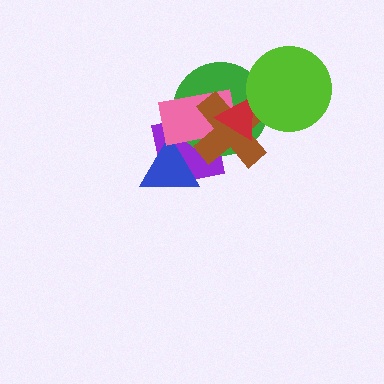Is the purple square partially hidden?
Yes, it is partially covered by another shape.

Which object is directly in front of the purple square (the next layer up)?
The green circle is directly in front of the purple square.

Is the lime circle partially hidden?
No, no other shape covers it.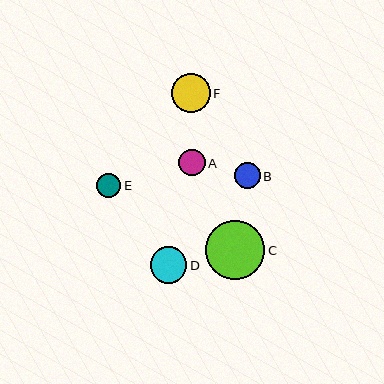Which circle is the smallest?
Circle E is the smallest with a size of approximately 24 pixels.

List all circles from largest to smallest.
From largest to smallest: C, F, D, B, A, E.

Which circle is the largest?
Circle C is the largest with a size of approximately 59 pixels.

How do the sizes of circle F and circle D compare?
Circle F and circle D are approximately the same size.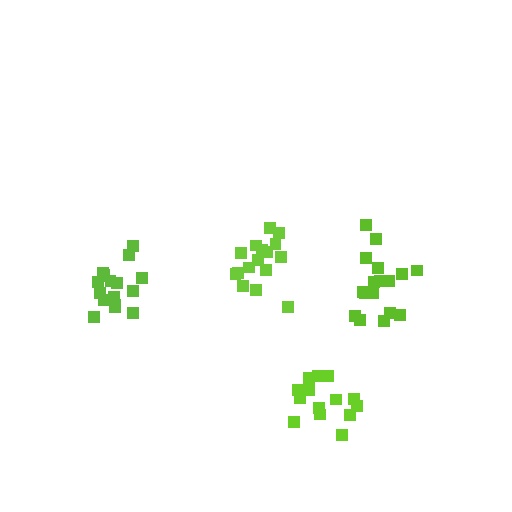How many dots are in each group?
Group 1: 16 dots, Group 2: 18 dots, Group 3: 14 dots, Group 4: 17 dots (65 total).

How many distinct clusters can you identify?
There are 4 distinct clusters.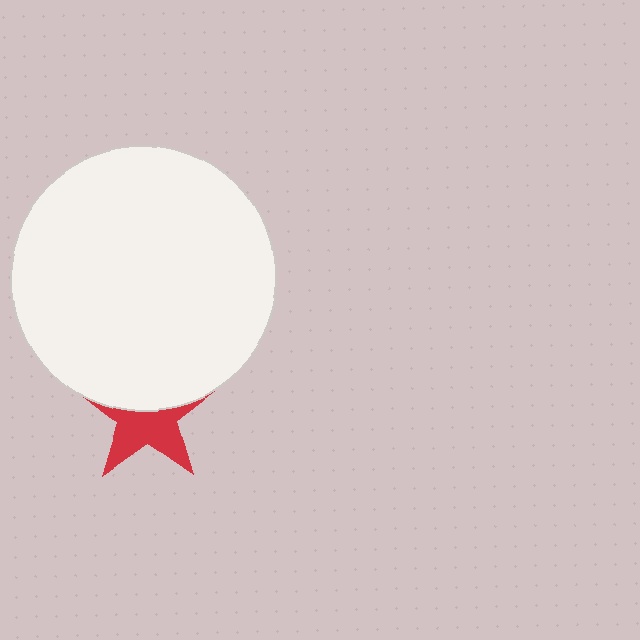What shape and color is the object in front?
The object in front is a white circle.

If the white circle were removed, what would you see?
You would see the complete red star.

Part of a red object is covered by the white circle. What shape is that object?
It is a star.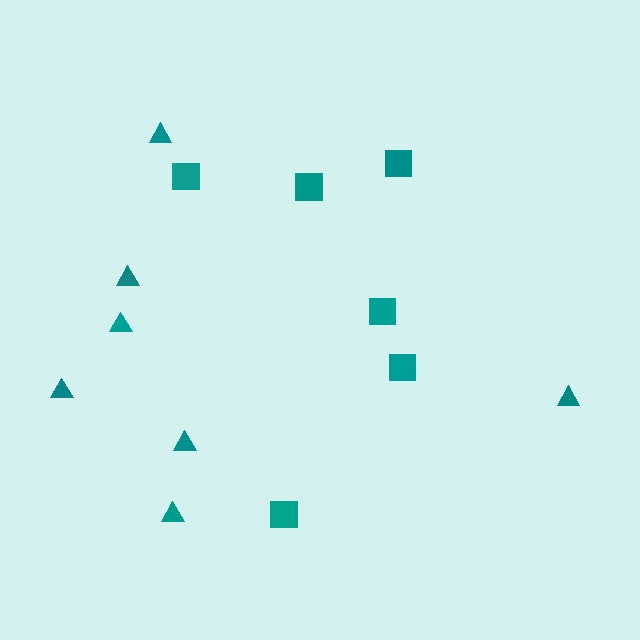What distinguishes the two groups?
There are 2 groups: one group of squares (6) and one group of triangles (7).